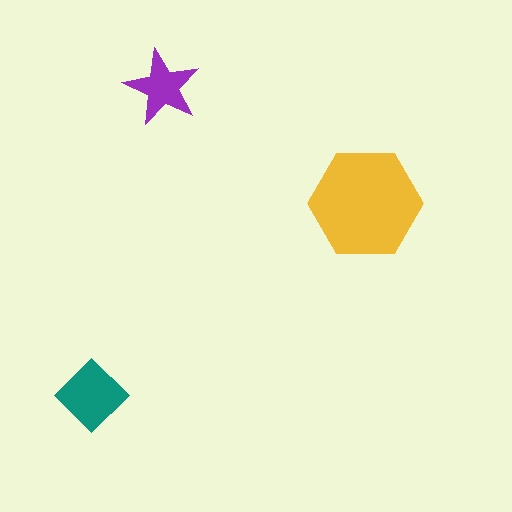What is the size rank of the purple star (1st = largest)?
3rd.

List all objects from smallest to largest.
The purple star, the teal diamond, the yellow hexagon.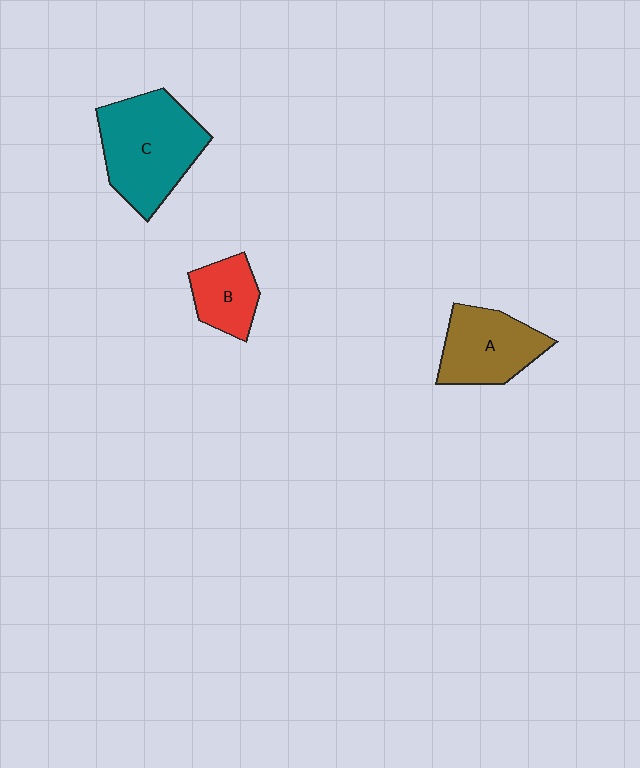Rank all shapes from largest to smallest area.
From largest to smallest: C (teal), A (brown), B (red).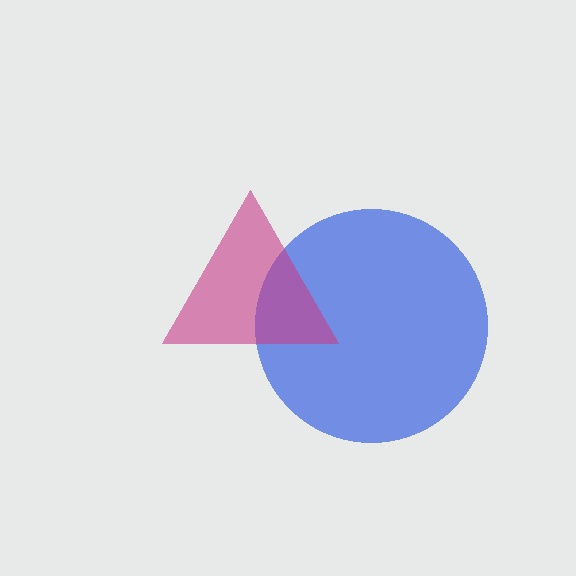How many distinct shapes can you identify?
There are 2 distinct shapes: a blue circle, a magenta triangle.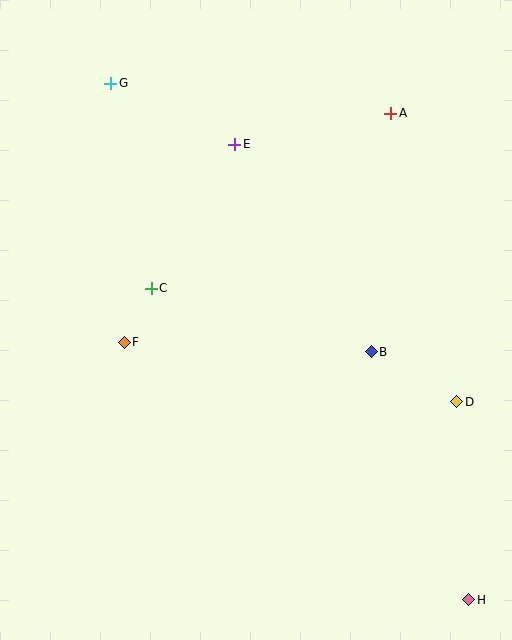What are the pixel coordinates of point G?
Point G is at (111, 83).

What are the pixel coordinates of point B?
Point B is at (371, 352).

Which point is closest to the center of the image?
Point C at (151, 288) is closest to the center.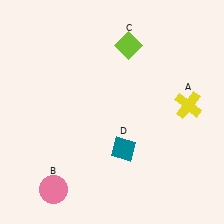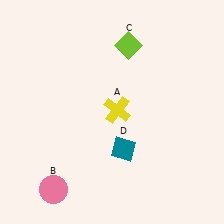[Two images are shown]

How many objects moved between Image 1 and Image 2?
1 object moved between the two images.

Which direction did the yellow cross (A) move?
The yellow cross (A) moved left.